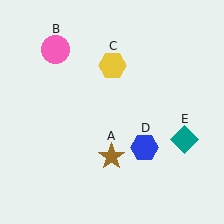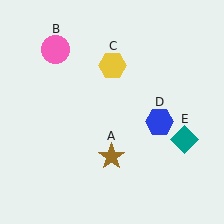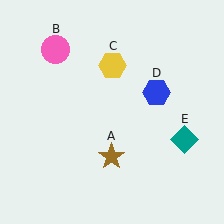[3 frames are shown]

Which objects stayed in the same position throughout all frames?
Brown star (object A) and pink circle (object B) and yellow hexagon (object C) and teal diamond (object E) remained stationary.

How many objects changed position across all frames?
1 object changed position: blue hexagon (object D).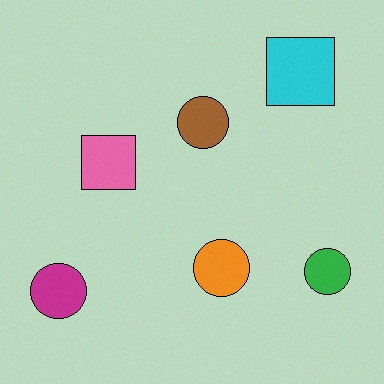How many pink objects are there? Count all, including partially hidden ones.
There is 1 pink object.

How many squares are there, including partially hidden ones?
There are 2 squares.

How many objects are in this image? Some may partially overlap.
There are 6 objects.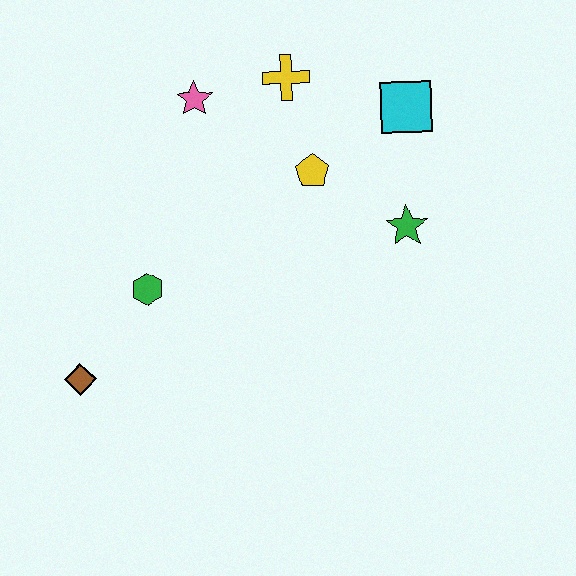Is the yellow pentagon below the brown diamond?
No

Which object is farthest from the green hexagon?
The cyan square is farthest from the green hexagon.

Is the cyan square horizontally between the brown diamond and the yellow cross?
No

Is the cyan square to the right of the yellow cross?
Yes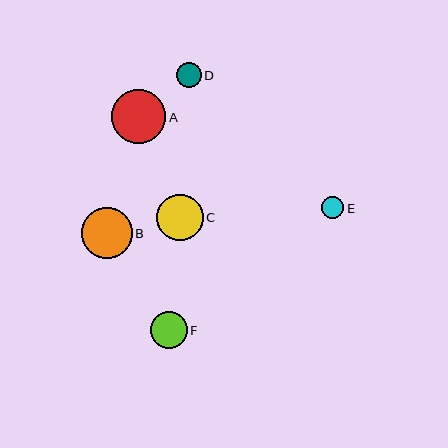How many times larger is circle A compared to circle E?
Circle A is approximately 2.4 times the size of circle E.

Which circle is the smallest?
Circle E is the smallest with a size of approximately 22 pixels.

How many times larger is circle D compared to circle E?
Circle D is approximately 1.1 times the size of circle E.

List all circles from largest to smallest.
From largest to smallest: A, B, C, F, D, E.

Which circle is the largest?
Circle A is the largest with a size of approximately 54 pixels.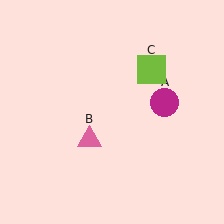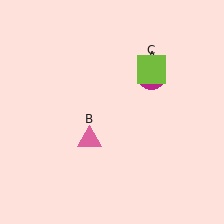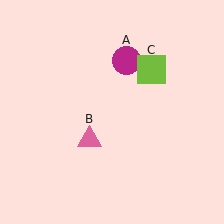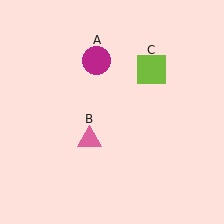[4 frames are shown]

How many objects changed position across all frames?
1 object changed position: magenta circle (object A).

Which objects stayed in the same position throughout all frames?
Pink triangle (object B) and lime square (object C) remained stationary.